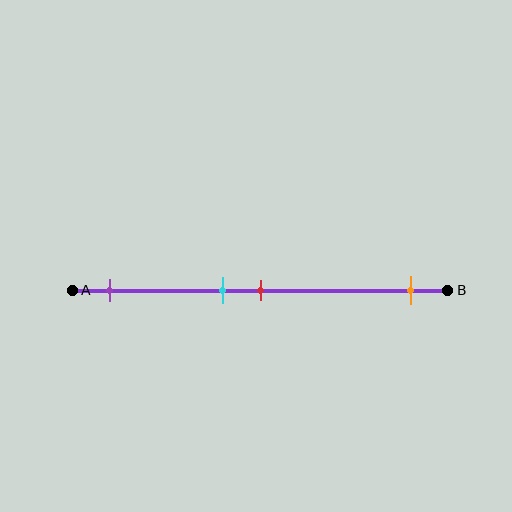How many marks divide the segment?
There are 4 marks dividing the segment.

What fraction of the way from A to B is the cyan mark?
The cyan mark is approximately 40% (0.4) of the way from A to B.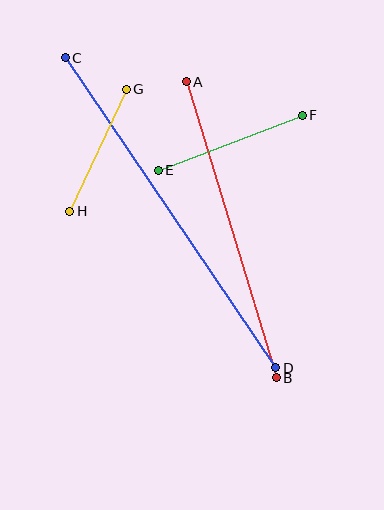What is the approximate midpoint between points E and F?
The midpoint is at approximately (230, 143) pixels.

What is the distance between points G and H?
The distance is approximately 134 pixels.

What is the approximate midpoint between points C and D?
The midpoint is at approximately (170, 213) pixels.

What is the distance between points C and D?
The distance is approximately 375 pixels.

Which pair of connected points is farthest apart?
Points C and D are farthest apart.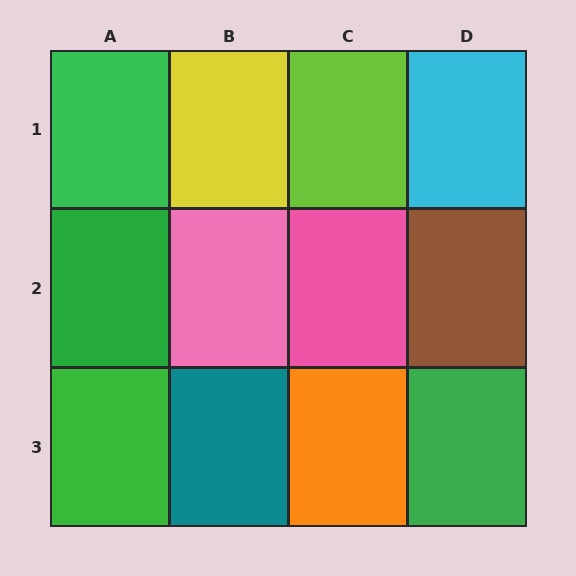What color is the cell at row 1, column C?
Lime.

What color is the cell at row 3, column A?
Green.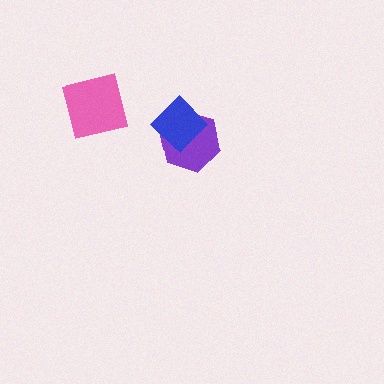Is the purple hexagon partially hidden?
Yes, it is partially covered by another shape.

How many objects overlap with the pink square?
0 objects overlap with the pink square.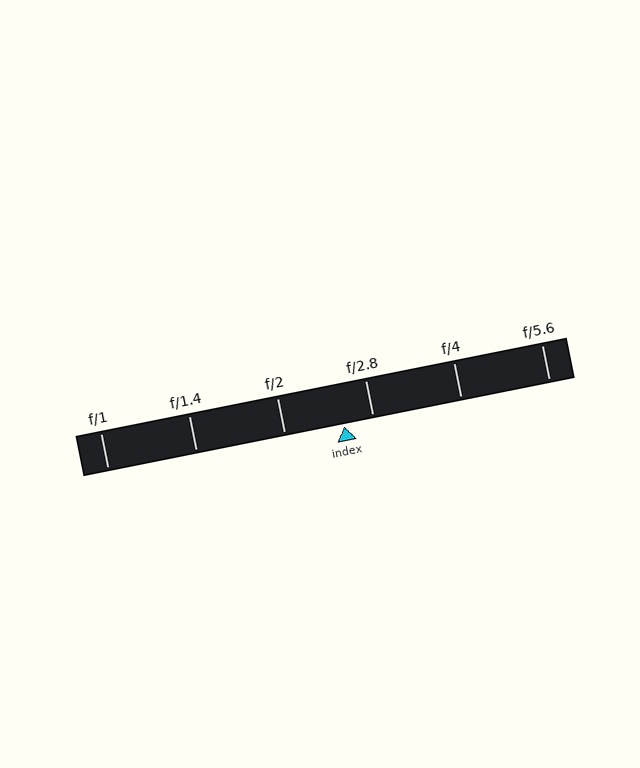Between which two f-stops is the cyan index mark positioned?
The index mark is between f/2 and f/2.8.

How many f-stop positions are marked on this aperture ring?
There are 6 f-stop positions marked.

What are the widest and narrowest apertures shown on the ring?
The widest aperture shown is f/1 and the narrowest is f/5.6.